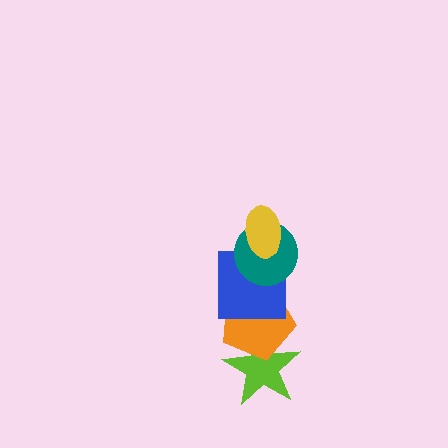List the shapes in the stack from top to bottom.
From top to bottom: the yellow ellipse, the teal circle, the blue square, the orange pentagon, the lime star.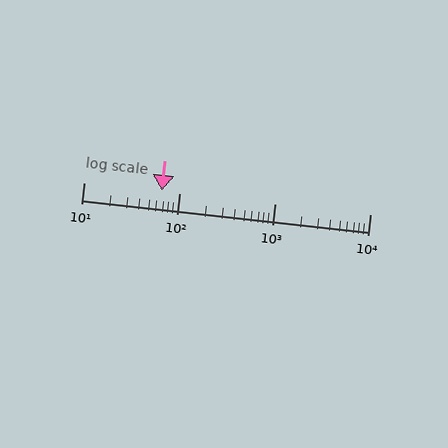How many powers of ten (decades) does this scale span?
The scale spans 3 decades, from 10 to 10000.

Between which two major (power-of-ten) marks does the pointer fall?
The pointer is between 10 and 100.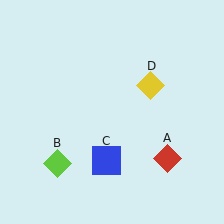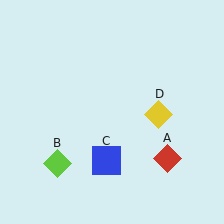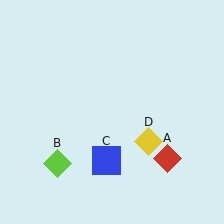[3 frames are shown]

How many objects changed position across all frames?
1 object changed position: yellow diamond (object D).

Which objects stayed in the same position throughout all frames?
Red diamond (object A) and lime diamond (object B) and blue square (object C) remained stationary.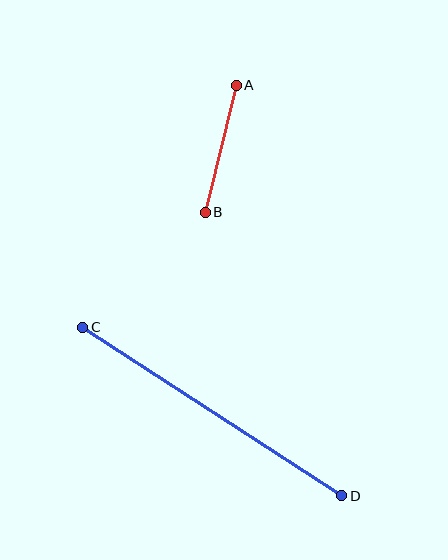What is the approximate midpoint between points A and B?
The midpoint is at approximately (221, 149) pixels.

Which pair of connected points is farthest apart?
Points C and D are farthest apart.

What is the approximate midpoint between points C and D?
The midpoint is at approximately (212, 412) pixels.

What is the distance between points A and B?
The distance is approximately 131 pixels.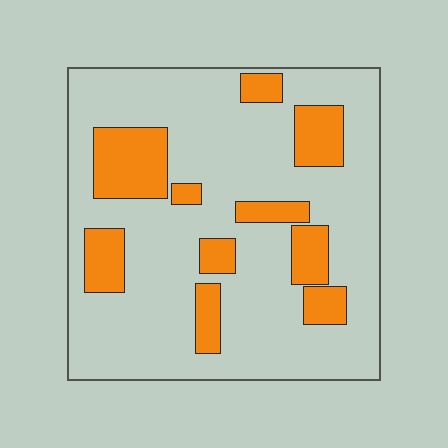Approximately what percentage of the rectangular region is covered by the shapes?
Approximately 20%.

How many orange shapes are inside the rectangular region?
10.